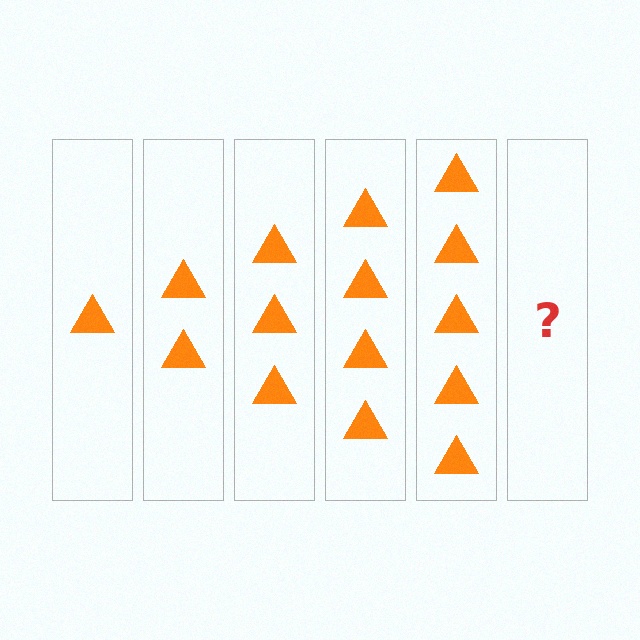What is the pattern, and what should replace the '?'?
The pattern is that each step adds one more triangle. The '?' should be 6 triangles.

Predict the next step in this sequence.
The next step is 6 triangles.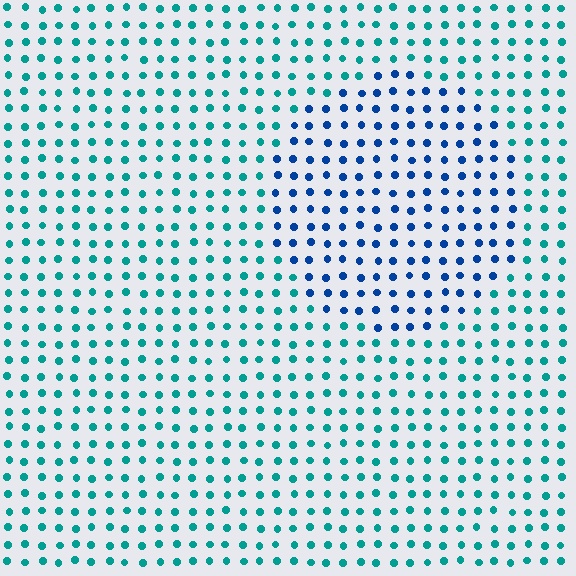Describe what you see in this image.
The image is filled with small teal elements in a uniform arrangement. A circle-shaped region is visible where the elements are tinted to a slightly different hue, forming a subtle color boundary.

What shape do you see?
I see a circle.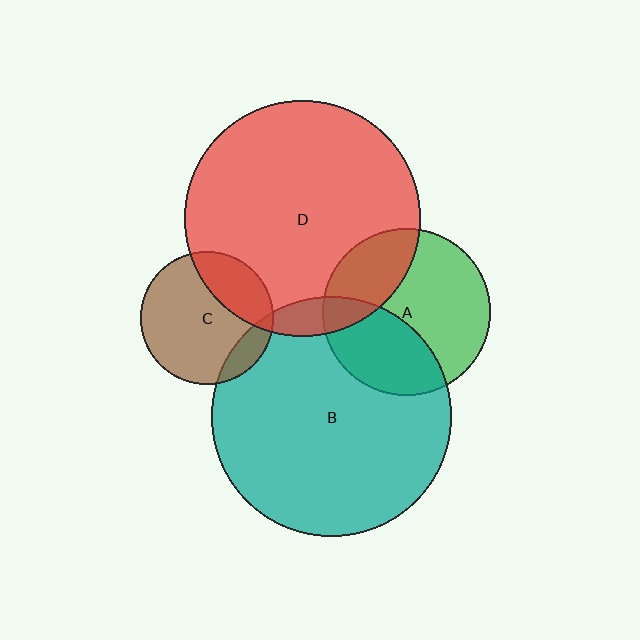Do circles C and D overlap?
Yes.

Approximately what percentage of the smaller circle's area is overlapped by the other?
Approximately 25%.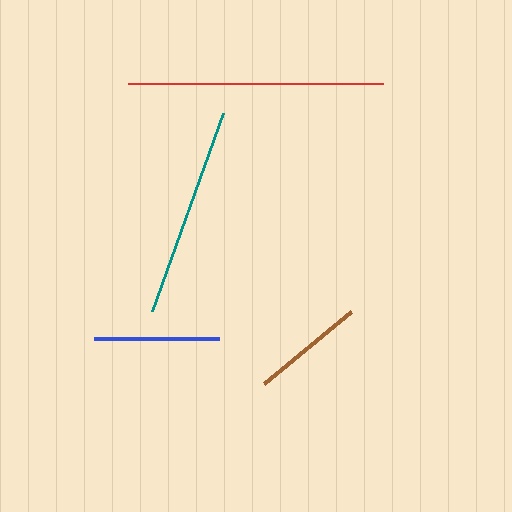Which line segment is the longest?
The red line is the longest at approximately 254 pixels.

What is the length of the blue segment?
The blue segment is approximately 125 pixels long.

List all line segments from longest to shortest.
From longest to shortest: red, teal, blue, brown.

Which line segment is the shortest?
The brown line is the shortest at approximately 113 pixels.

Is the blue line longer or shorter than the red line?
The red line is longer than the blue line.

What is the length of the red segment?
The red segment is approximately 254 pixels long.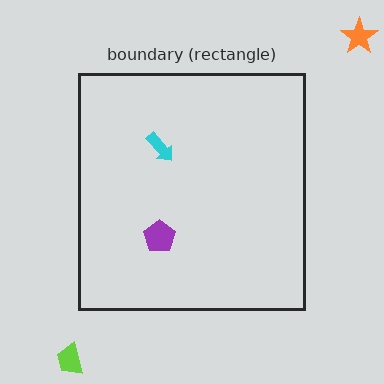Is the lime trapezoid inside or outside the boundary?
Outside.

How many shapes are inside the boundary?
2 inside, 2 outside.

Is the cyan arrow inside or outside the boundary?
Inside.